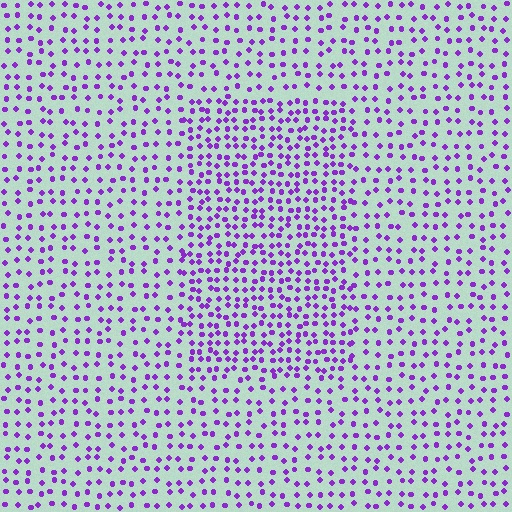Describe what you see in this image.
The image contains small purple elements arranged at two different densities. A rectangle-shaped region is visible where the elements are more densely packed than the surrounding area.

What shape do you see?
I see a rectangle.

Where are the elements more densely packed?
The elements are more densely packed inside the rectangle boundary.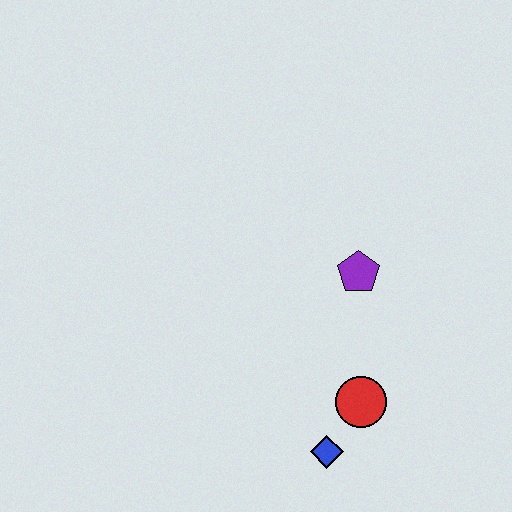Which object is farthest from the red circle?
The purple pentagon is farthest from the red circle.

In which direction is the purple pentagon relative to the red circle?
The purple pentagon is above the red circle.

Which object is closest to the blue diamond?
The red circle is closest to the blue diamond.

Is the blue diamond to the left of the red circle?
Yes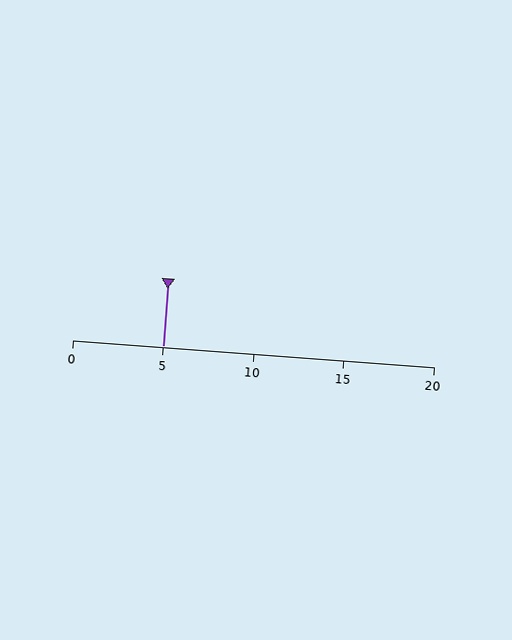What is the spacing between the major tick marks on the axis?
The major ticks are spaced 5 apart.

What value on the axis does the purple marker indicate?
The marker indicates approximately 5.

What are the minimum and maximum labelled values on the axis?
The axis runs from 0 to 20.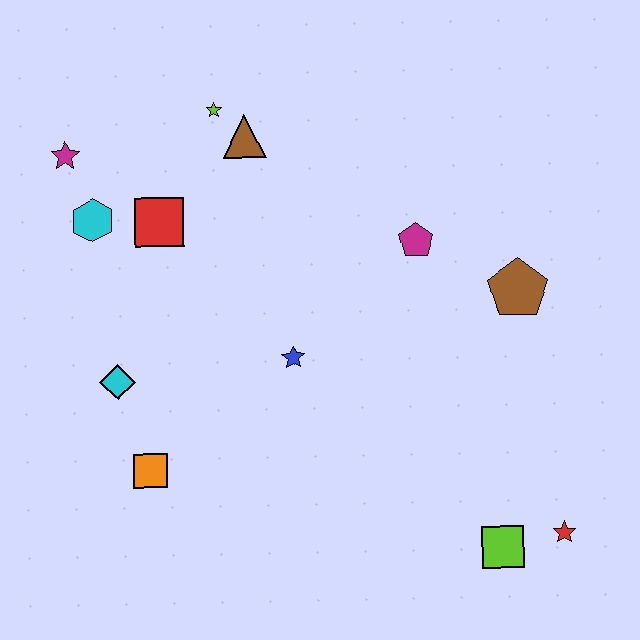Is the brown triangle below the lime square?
No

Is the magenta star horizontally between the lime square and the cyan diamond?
No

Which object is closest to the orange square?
The cyan diamond is closest to the orange square.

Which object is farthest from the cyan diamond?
The red star is farthest from the cyan diamond.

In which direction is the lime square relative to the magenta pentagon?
The lime square is below the magenta pentagon.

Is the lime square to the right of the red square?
Yes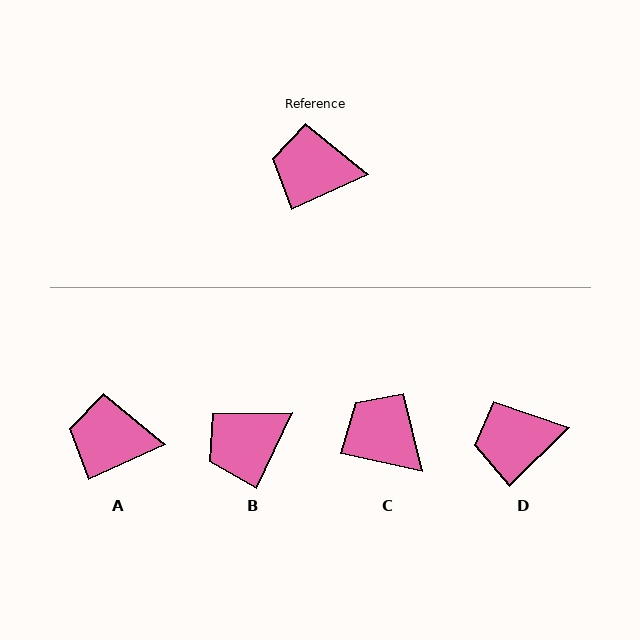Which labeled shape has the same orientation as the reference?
A.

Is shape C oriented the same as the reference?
No, it is off by about 37 degrees.